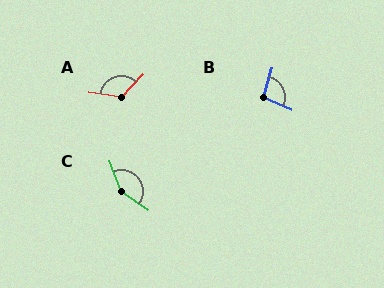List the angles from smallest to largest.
B (97°), A (125°), C (145°).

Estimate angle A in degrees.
Approximately 125 degrees.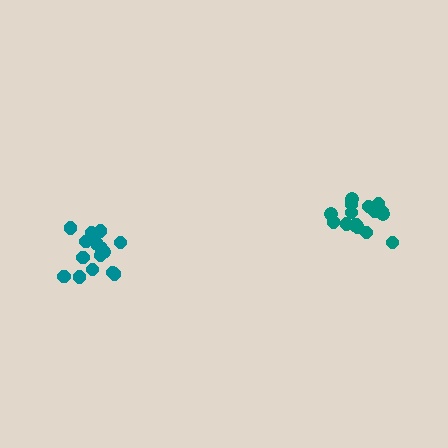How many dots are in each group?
Group 1: 18 dots, Group 2: 16 dots (34 total).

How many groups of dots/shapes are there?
There are 2 groups.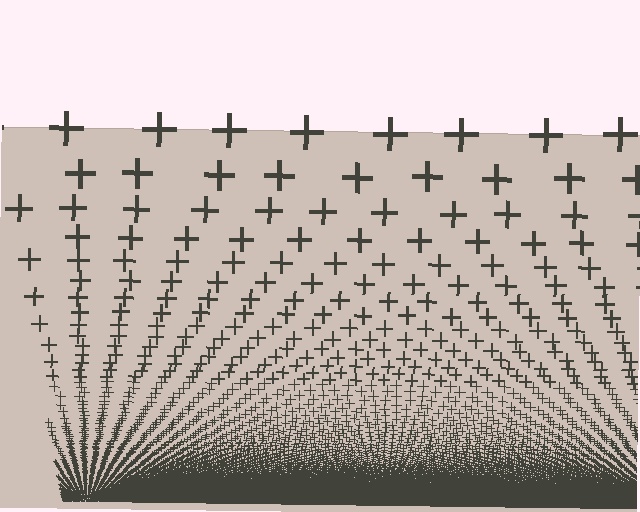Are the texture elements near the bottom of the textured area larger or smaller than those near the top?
Smaller. The gradient is inverted — elements near the bottom are smaller and denser.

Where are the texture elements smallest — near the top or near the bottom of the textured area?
Near the bottom.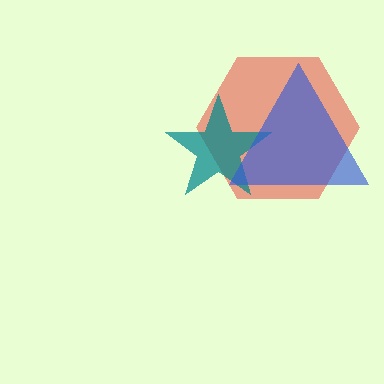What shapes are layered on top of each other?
The layered shapes are: a red hexagon, a teal star, a blue triangle.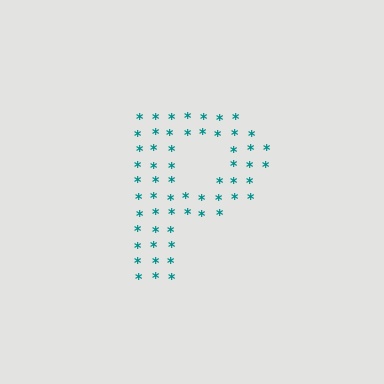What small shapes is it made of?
It is made of small asterisks.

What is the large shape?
The large shape is the letter P.